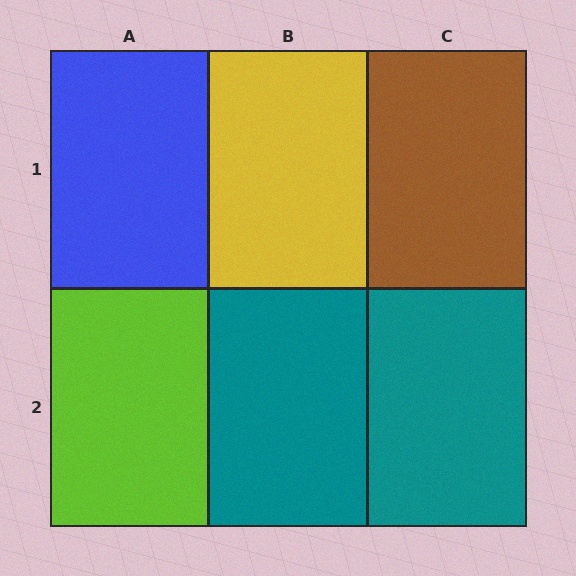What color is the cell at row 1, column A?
Blue.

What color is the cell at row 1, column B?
Yellow.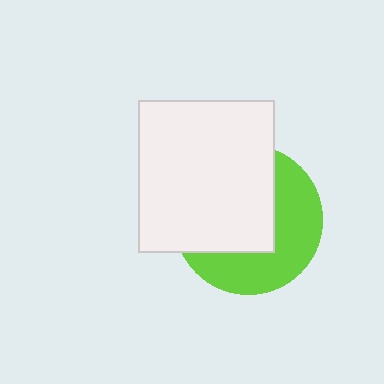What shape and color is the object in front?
The object in front is a white rectangle.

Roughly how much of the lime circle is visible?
A small part of it is visible (roughly 45%).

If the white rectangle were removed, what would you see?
You would see the complete lime circle.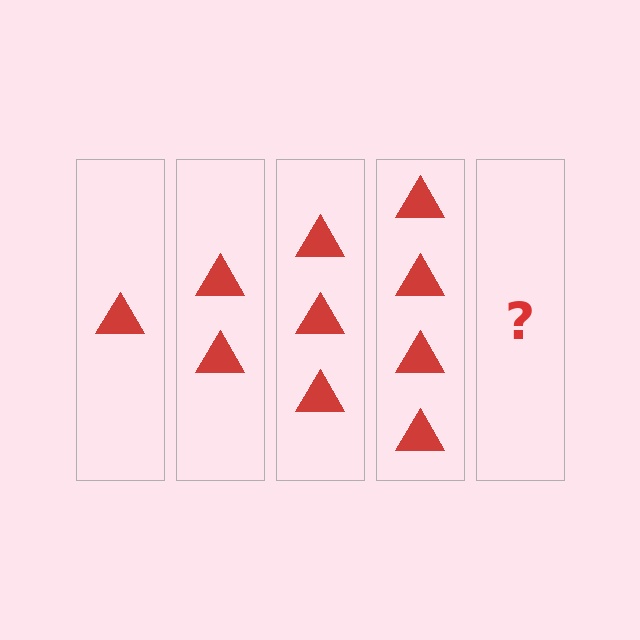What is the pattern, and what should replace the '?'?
The pattern is that each step adds one more triangle. The '?' should be 5 triangles.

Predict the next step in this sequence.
The next step is 5 triangles.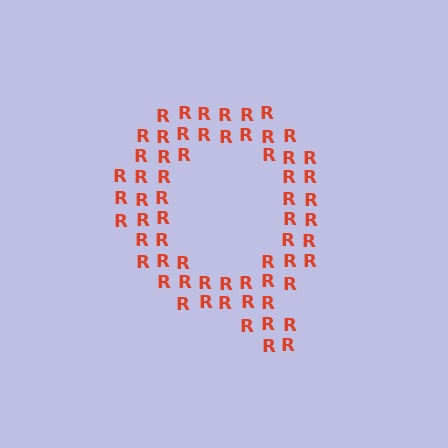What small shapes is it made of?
It is made of small letter R's.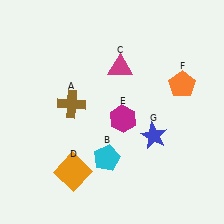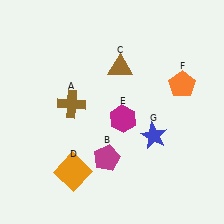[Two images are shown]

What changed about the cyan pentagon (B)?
In Image 1, B is cyan. In Image 2, it changed to magenta.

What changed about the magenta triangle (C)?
In Image 1, C is magenta. In Image 2, it changed to brown.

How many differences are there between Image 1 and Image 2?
There are 2 differences between the two images.